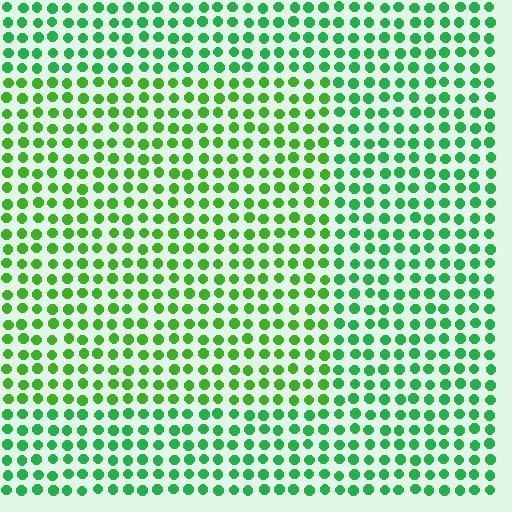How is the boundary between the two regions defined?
The boundary is defined purely by a slight shift in hue (about 26 degrees). Spacing, size, and orientation are identical on both sides.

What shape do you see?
I see a rectangle.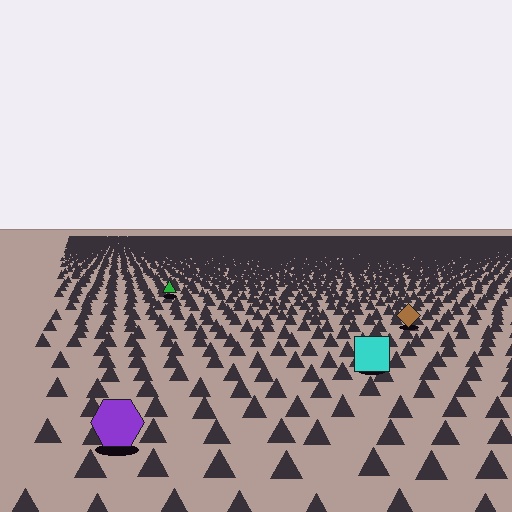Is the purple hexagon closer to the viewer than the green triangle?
Yes. The purple hexagon is closer — you can tell from the texture gradient: the ground texture is coarser near it.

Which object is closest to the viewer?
The purple hexagon is closest. The texture marks near it are larger and more spread out.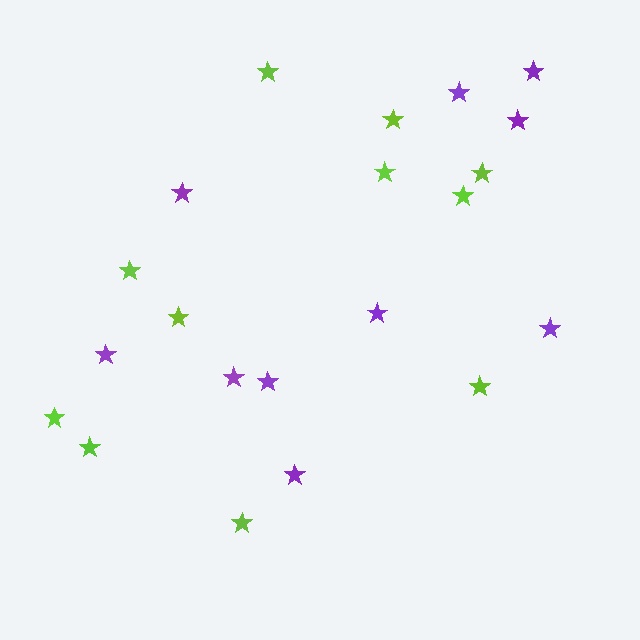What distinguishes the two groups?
There are 2 groups: one group of lime stars (11) and one group of purple stars (10).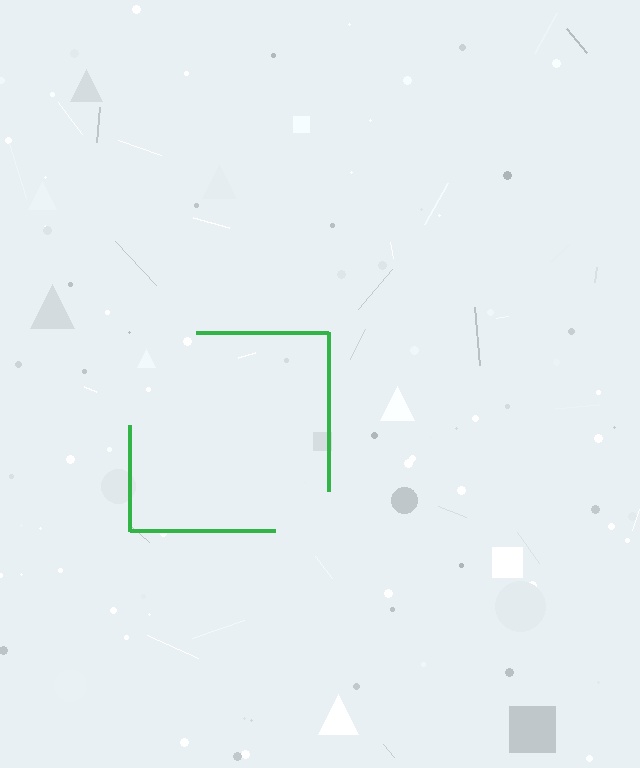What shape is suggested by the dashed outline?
The dashed outline suggests a square.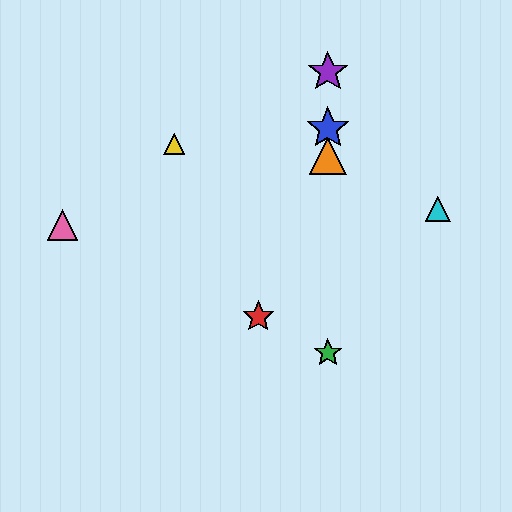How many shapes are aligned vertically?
4 shapes (the blue star, the green star, the purple star, the orange triangle) are aligned vertically.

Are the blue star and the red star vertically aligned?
No, the blue star is at x≈328 and the red star is at x≈258.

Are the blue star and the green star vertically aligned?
Yes, both are at x≈328.